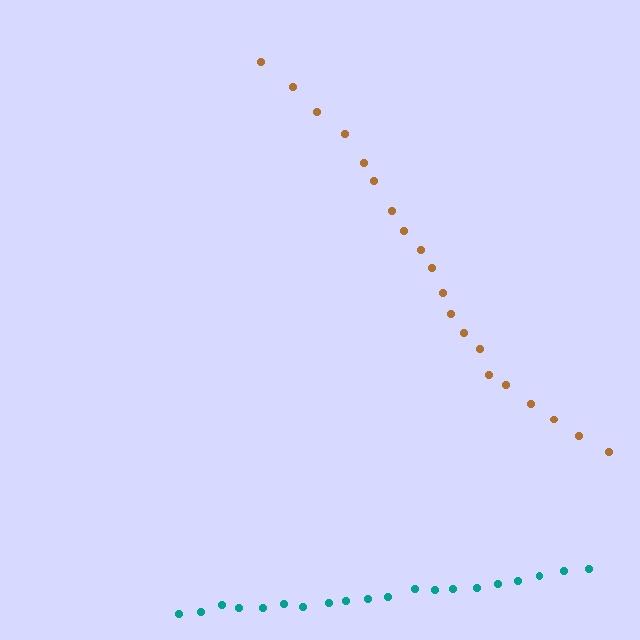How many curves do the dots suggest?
There are 2 distinct paths.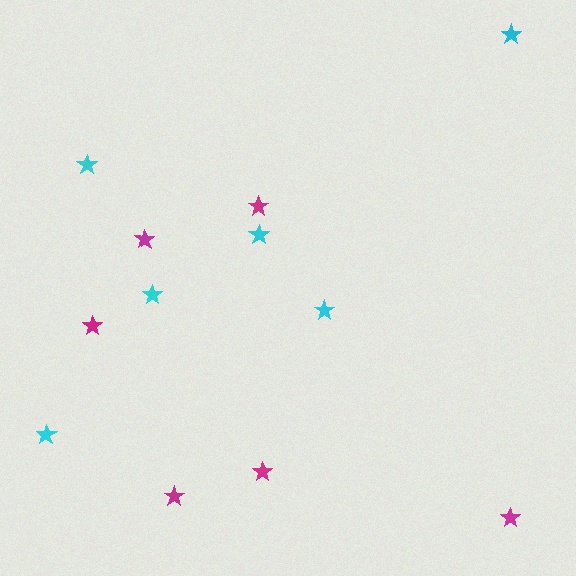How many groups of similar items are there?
There are 2 groups: one group of magenta stars (6) and one group of cyan stars (6).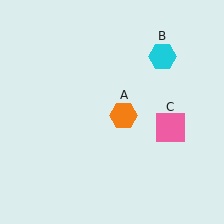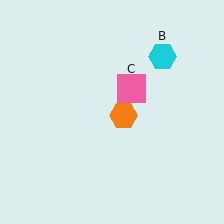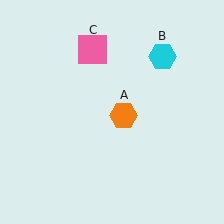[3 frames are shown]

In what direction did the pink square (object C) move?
The pink square (object C) moved up and to the left.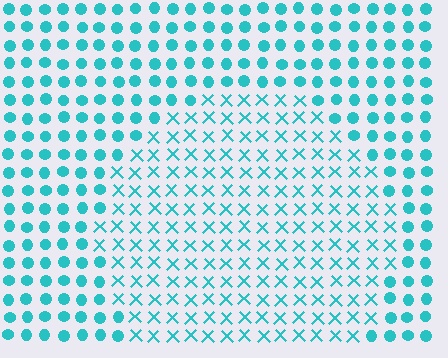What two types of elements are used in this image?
The image uses X marks inside the circle region and circles outside it.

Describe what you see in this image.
The image is filled with small cyan elements arranged in a uniform grid. A circle-shaped region contains X marks, while the surrounding area contains circles. The boundary is defined purely by the change in element shape.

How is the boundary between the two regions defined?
The boundary is defined by a change in element shape: X marks inside vs. circles outside. All elements share the same color and spacing.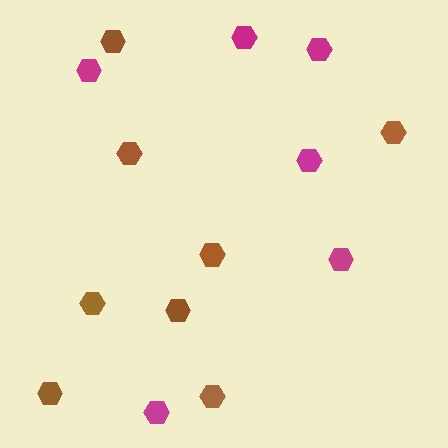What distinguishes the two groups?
There are 2 groups: one group of brown hexagons (8) and one group of magenta hexagons (6).